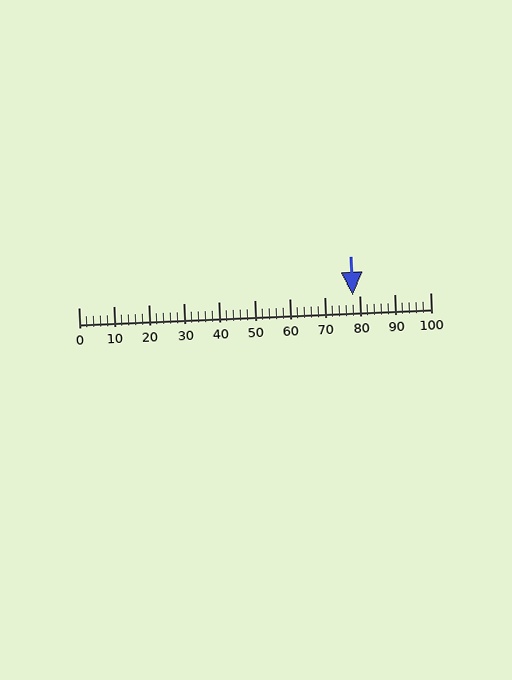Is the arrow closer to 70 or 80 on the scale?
The arrow is closer to 80.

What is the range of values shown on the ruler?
The ruler shows values from 0 to 100.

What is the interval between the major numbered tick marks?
The major tick marks are spaced 10 units apart.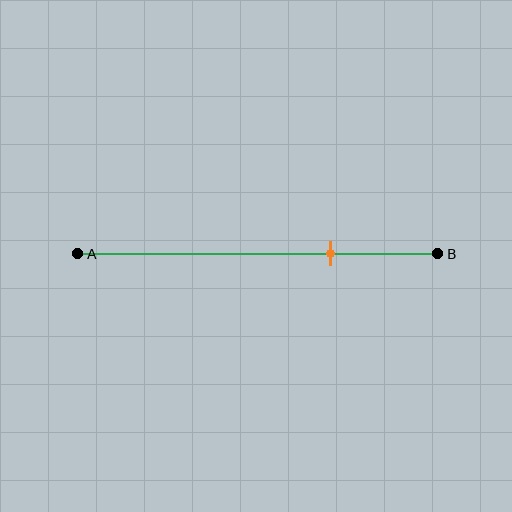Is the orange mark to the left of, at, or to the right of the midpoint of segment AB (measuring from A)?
The orange mark is to the right of the midpoint of segment AB.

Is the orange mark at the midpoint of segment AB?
No, the mark is at about 70% from A, not at the 50% midpoint.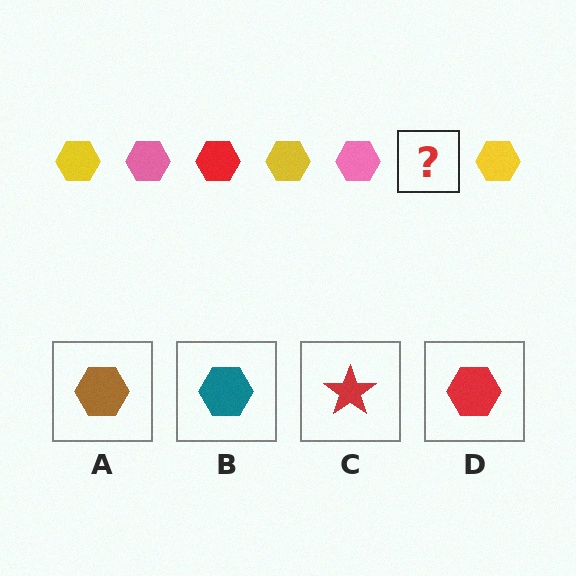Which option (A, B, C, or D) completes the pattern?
D.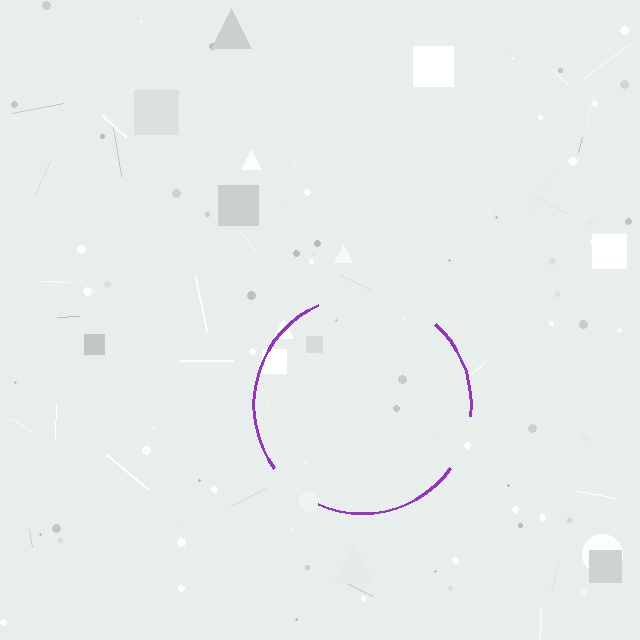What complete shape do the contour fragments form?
The contour fragments form a circle.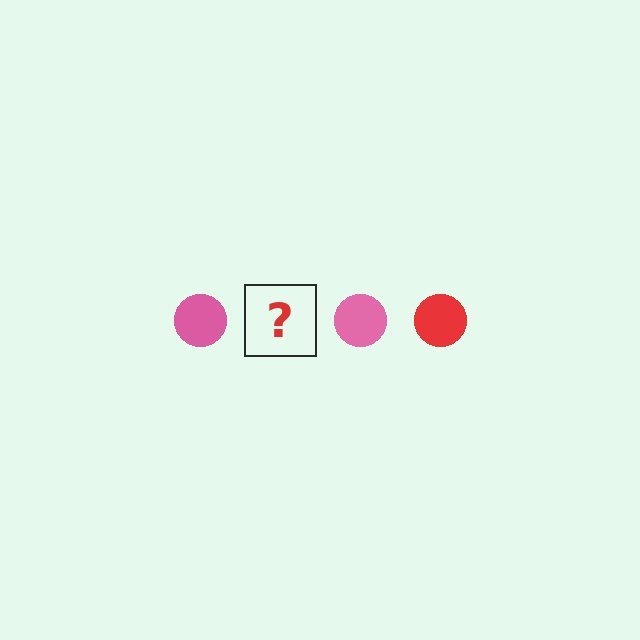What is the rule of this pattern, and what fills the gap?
The rule is that the pattern cycles through pink, red circles. The gap should be filled with a red circle.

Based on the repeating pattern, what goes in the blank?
The blank should be a red circle.